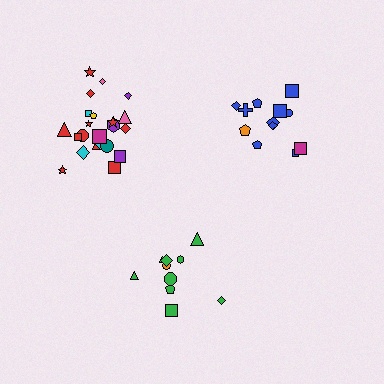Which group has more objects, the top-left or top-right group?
The top-left group.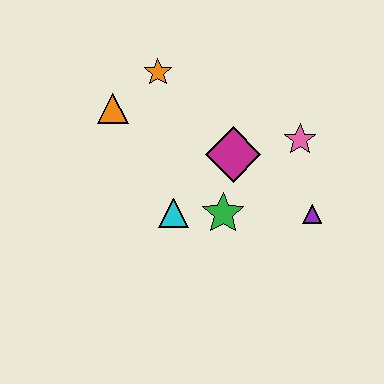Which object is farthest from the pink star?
The orange triangle is farthest from the pink star.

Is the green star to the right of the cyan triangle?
Yes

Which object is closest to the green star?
The cyan triangle is closest to the green star.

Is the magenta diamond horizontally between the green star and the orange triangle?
No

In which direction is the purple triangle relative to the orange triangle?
The purple triangle is to the right of the orange triangle.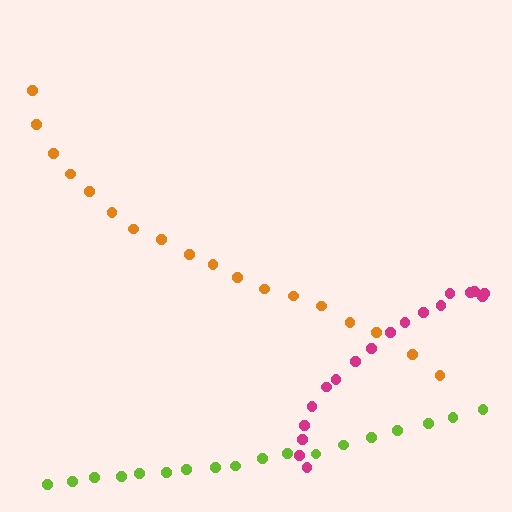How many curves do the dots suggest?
There are 3 distinct paths.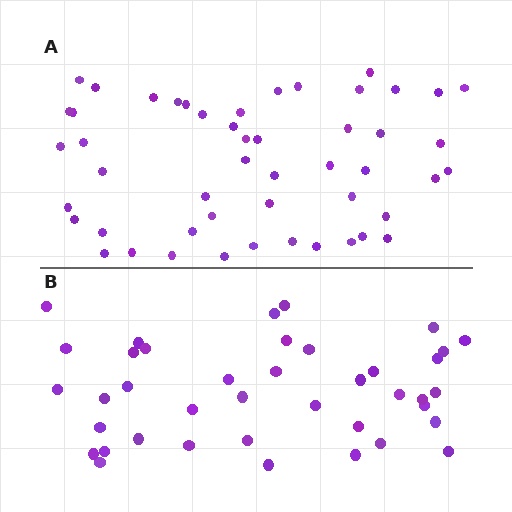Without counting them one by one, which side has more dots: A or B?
Region A (the top region) has more dots.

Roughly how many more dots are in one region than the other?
Region A has roughly 10 or so more dots than region B.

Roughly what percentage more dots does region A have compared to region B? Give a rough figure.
About 25% more.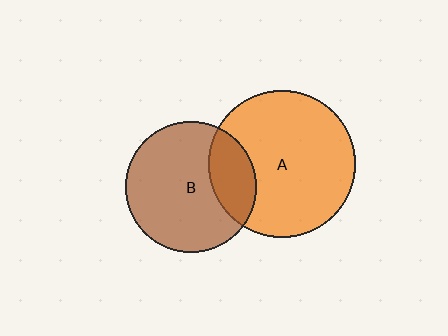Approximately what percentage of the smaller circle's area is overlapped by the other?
Approximately 25%.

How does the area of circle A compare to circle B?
Approximately 1.3 times.